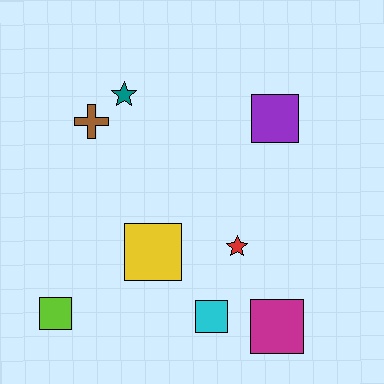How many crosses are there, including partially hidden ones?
There is 1 cross.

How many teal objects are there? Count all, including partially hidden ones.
There is 1 teal object.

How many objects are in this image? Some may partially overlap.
There are 8 objects.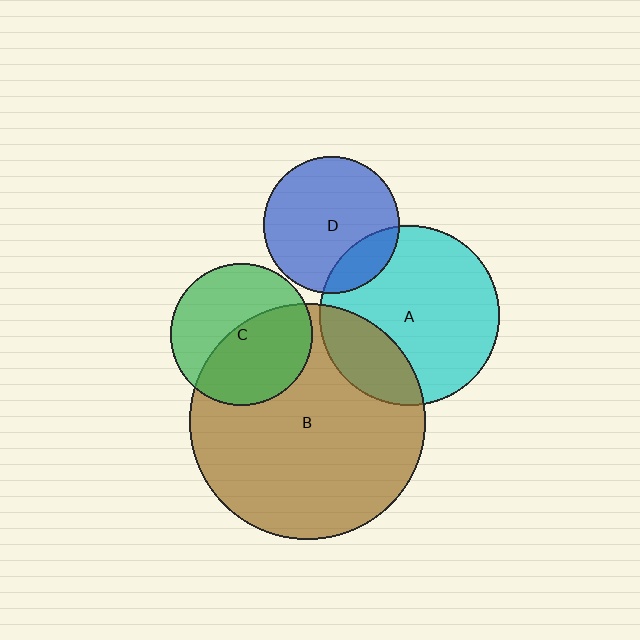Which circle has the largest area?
Circle B (brown).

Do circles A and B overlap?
Yes.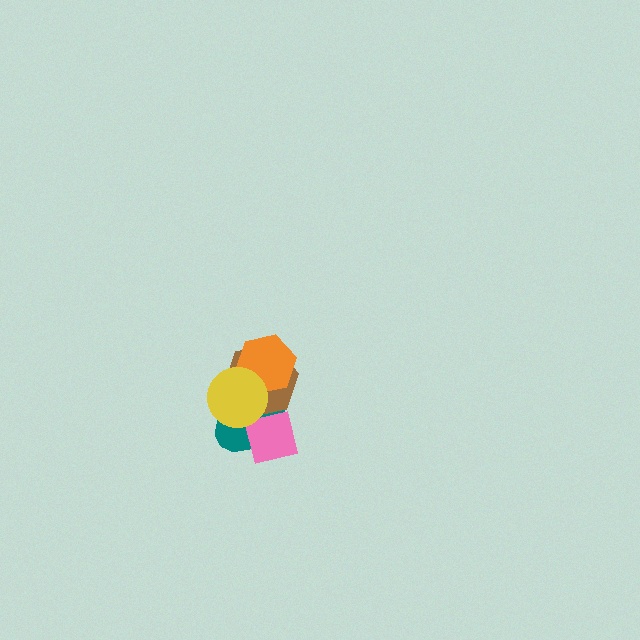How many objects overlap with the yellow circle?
4 objects overlap with the yellow circle.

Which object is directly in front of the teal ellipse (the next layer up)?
The pink square is directly in front of the teal ellipse.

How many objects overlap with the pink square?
3 objects overlap with the pink square.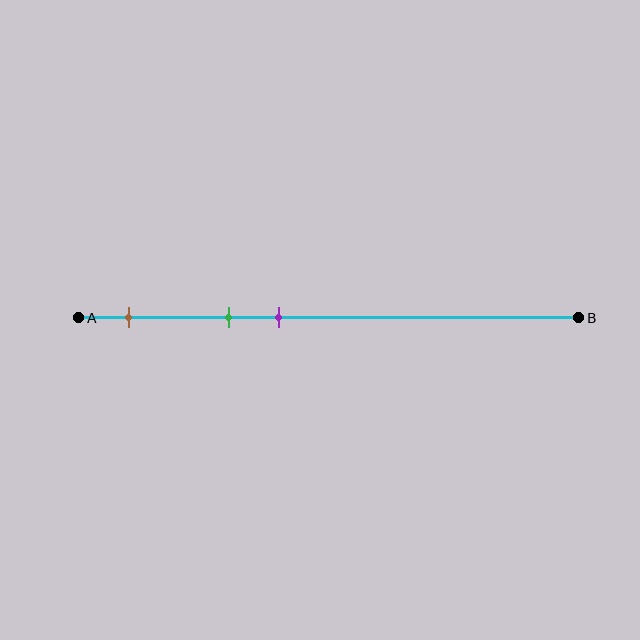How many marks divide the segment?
There are 3 marks dividing the segment.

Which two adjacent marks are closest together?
The green and purple marks are the closest adjacent pair.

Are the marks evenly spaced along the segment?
Yes, the marks are approximately evenly spaced.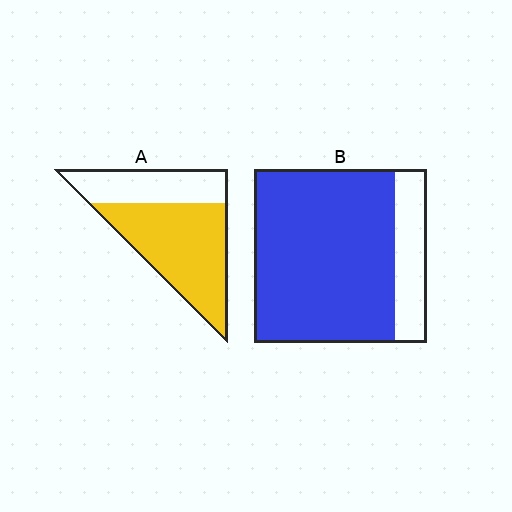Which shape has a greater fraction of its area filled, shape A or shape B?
Shape B.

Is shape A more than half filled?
Yes.